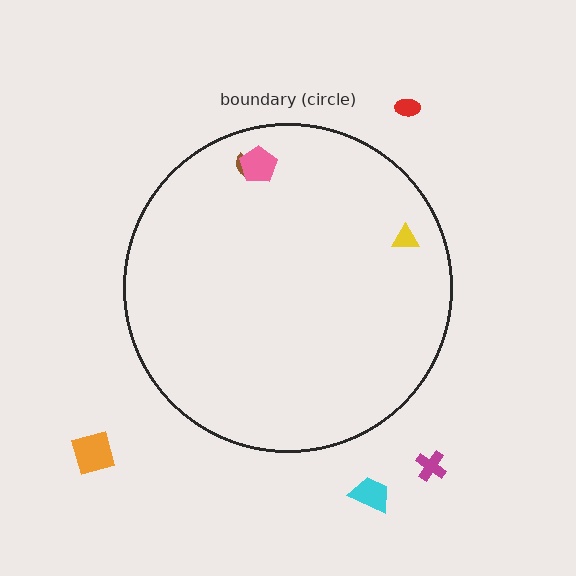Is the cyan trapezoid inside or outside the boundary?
Outside.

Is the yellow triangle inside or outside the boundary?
Inside.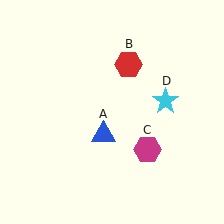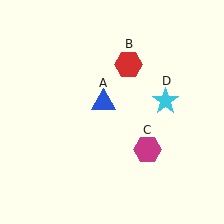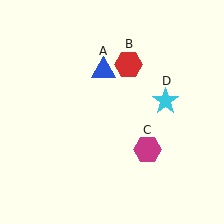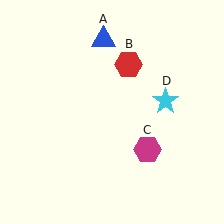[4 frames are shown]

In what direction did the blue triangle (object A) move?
The blue triangle (object A) moved up.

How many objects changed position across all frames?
1 object changed position: blue triangle (object A).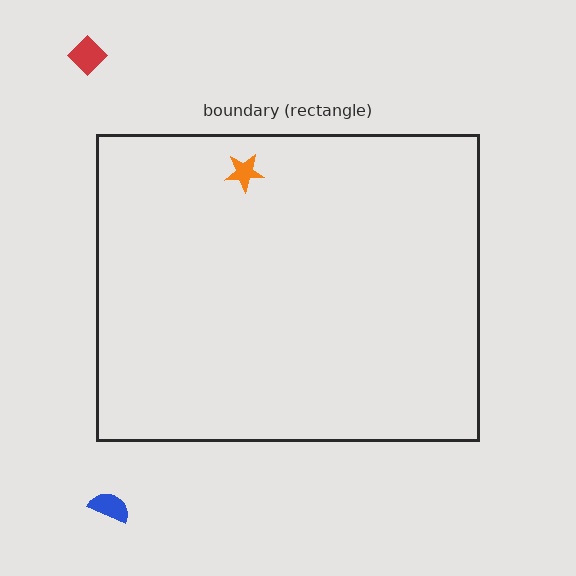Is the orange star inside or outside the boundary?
Inside.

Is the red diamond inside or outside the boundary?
Outside.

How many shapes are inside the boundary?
1 inside, 2 outside.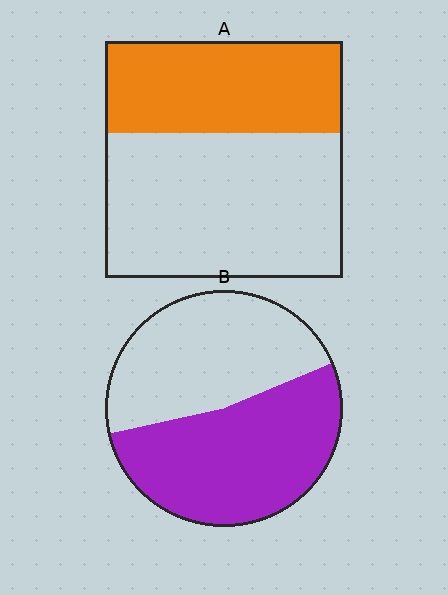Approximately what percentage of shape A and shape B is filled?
A is approximately 40% and B is approximately 55%.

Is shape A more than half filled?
No.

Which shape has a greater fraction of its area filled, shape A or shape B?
Shape B.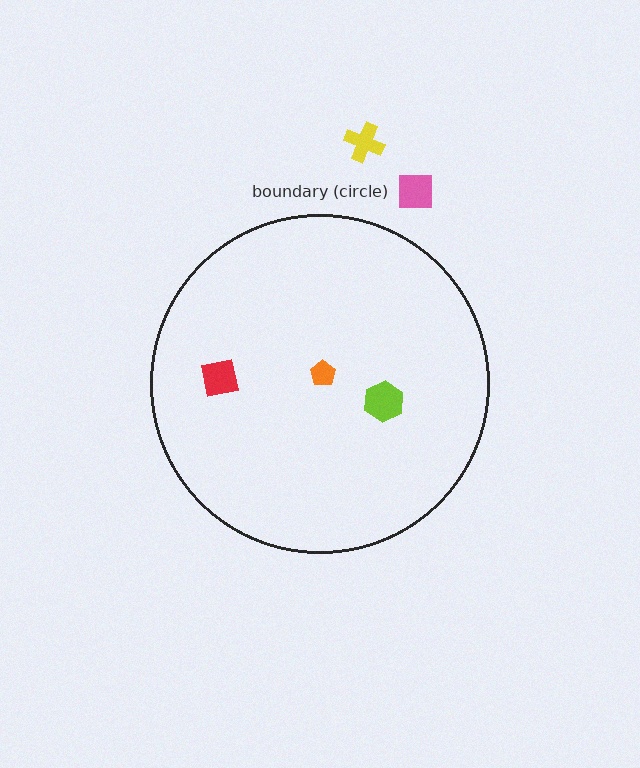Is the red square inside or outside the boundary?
Inside.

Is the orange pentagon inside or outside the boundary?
Inside.